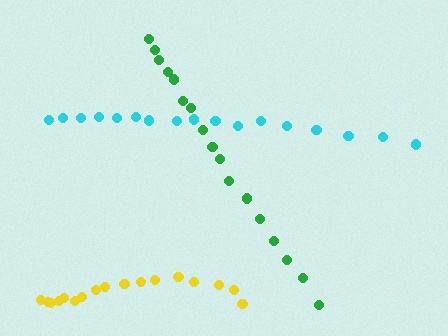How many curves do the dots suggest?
There are 3 distinct paths.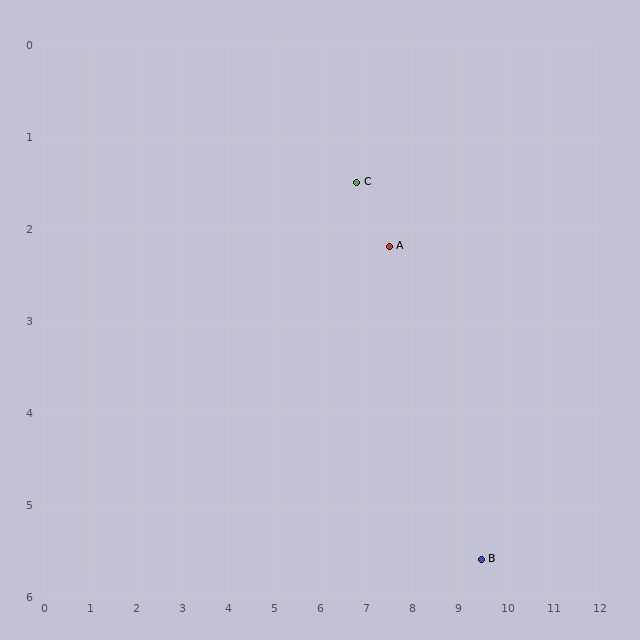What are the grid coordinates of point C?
Point C is at approximately (6.8, 1.5).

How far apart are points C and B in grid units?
Points C and B are about 4.9 grid units apart.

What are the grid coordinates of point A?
Point A is at approximately (7.5, 2.2).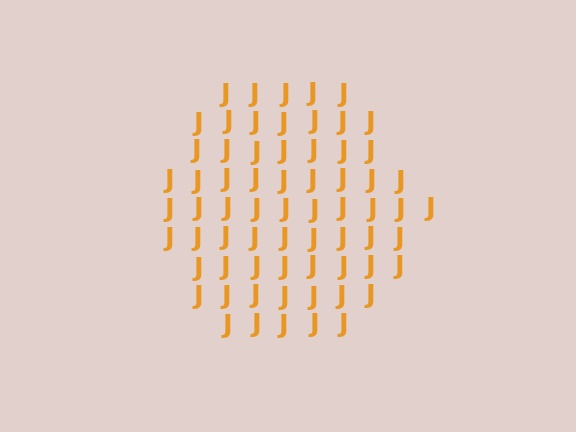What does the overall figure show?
The overall figure shows a hexagon.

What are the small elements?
The small elements are letter J's.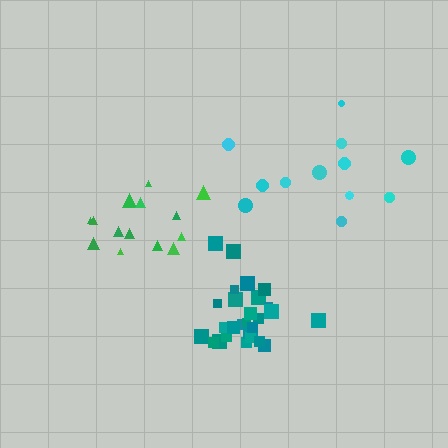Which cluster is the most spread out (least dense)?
Cyan.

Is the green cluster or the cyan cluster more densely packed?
Green.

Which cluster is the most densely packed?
Teal.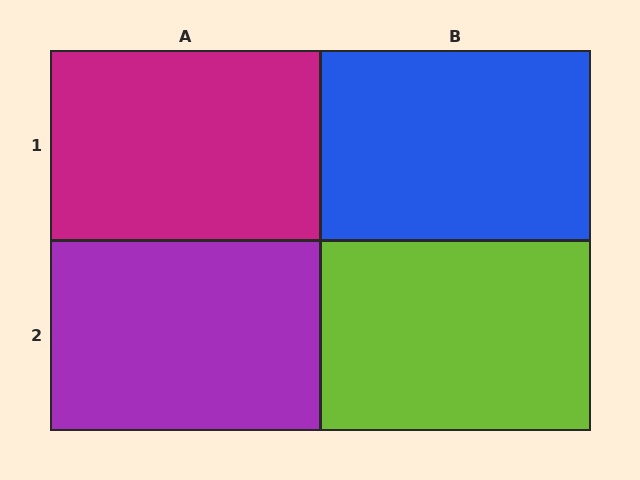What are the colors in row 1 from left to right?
Magenta, blue.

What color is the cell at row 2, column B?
Lime.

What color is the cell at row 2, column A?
Purple.